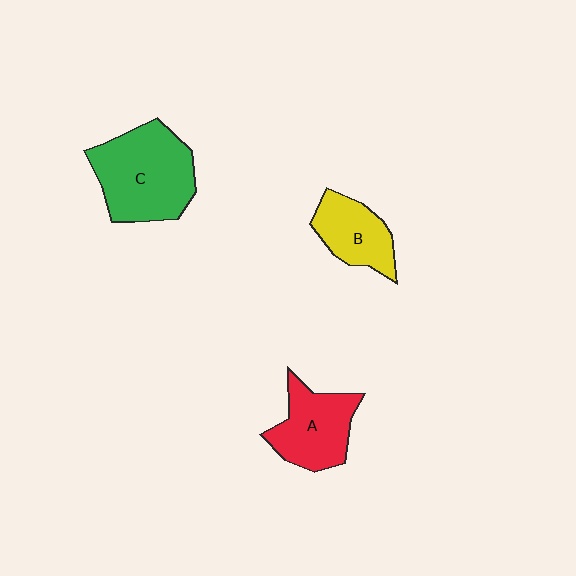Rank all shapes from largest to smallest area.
From largest to smallest: C (green), A (red), B (yellow).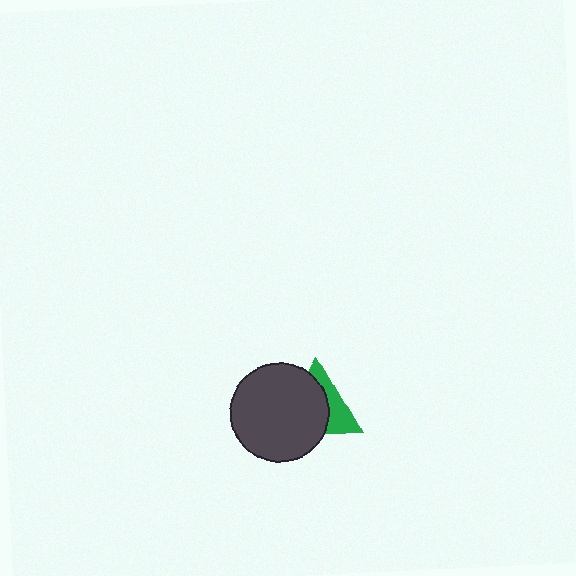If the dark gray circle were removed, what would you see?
You would see the complete green triangle.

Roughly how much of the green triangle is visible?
A small part of it is visible (roughly 39%).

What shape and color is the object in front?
The object in front is a dark gray circle.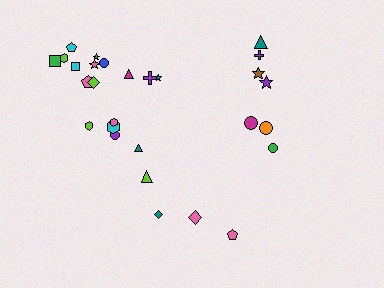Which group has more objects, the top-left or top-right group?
The top-left group.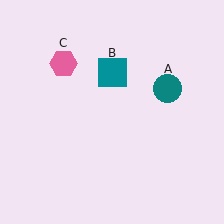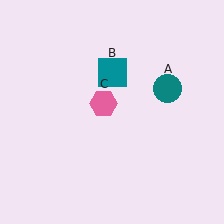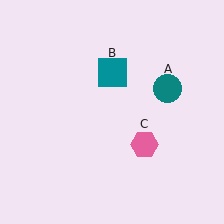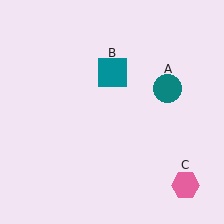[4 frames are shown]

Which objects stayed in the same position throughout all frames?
Teal circle (object A) and teal square (object B) remained stationary.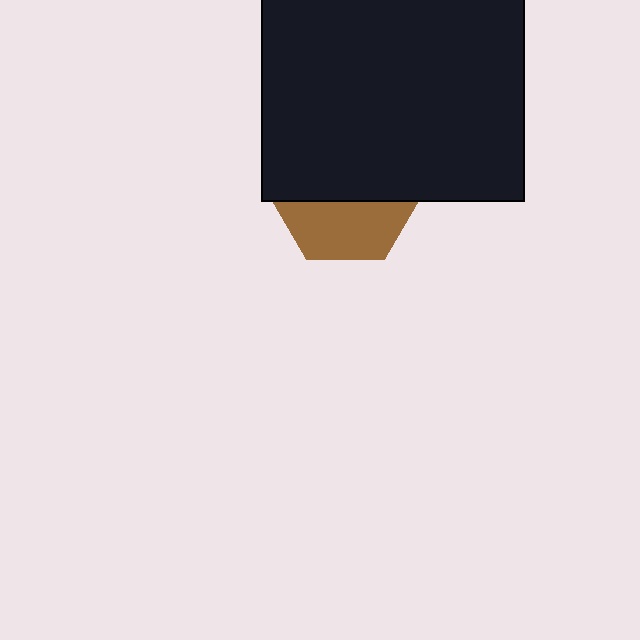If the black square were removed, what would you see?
You would see the complete brown hexagon.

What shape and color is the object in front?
The object in front is a black square.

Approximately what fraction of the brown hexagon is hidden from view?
Roughly 59% of the brown hexagon is hidden behind the black square.